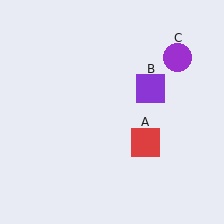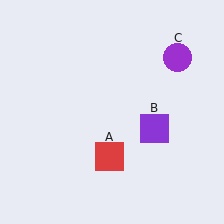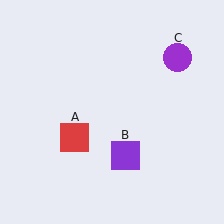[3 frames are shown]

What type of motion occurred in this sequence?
The red square (object A), purple square (object B) rotated clockwise around the center of the scene.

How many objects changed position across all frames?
2 objects changed position: red square (object A), purple square (object B).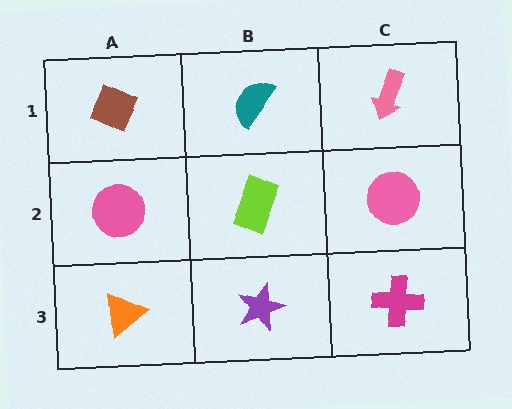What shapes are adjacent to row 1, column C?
A pink circle (row 2, column C), a teal semicircle (row 1, column B).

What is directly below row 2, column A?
An orange triangle.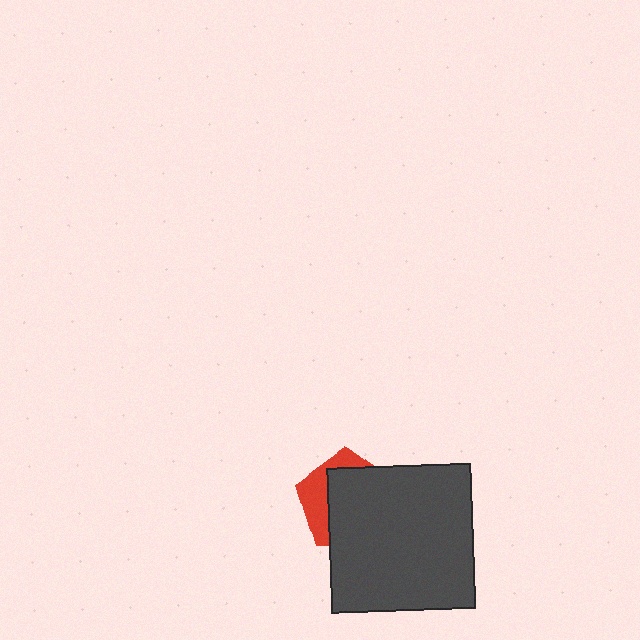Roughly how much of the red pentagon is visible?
A small part of it is visible (roughly 33%).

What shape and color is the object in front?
The object in front is a dark gray square.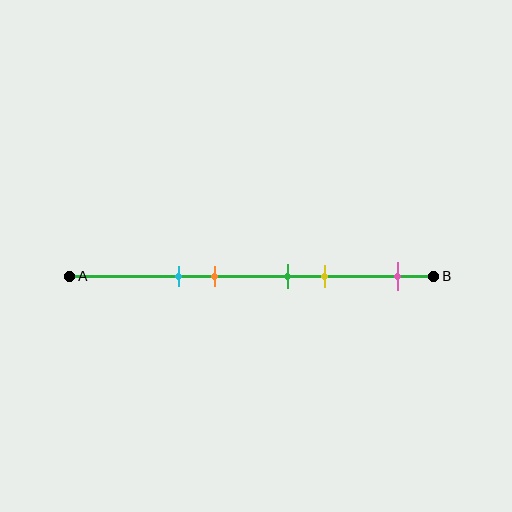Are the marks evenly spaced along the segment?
No, the marks are not evenly spaced.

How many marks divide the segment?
There are 5 marks dividing the segment.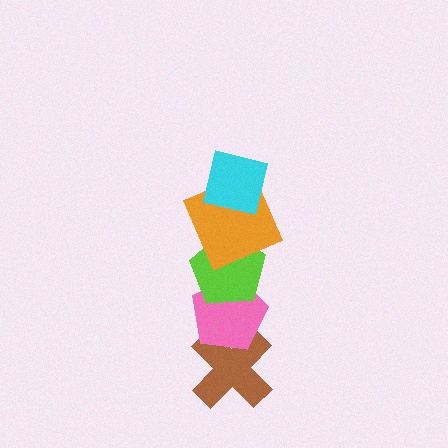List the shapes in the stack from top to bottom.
From top to bottom: the cyan square, the orange square, the lime pentagon, the pink pentagon, the brown cross.